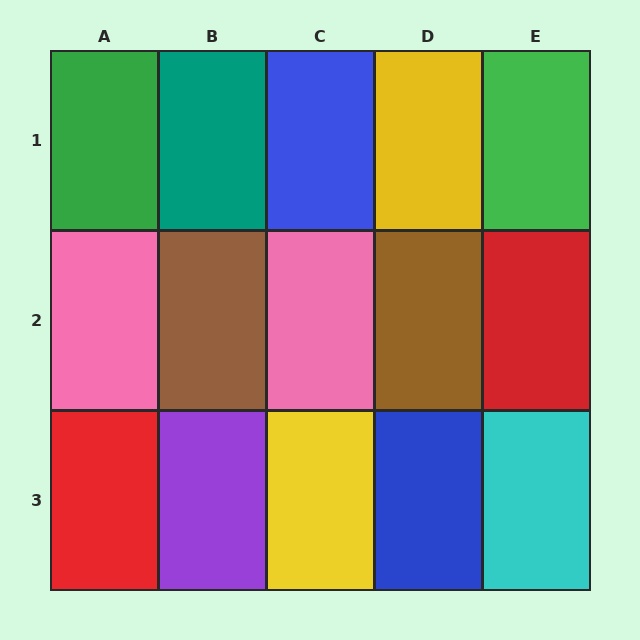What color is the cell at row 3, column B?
Purple.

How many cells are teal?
1 cell is teal.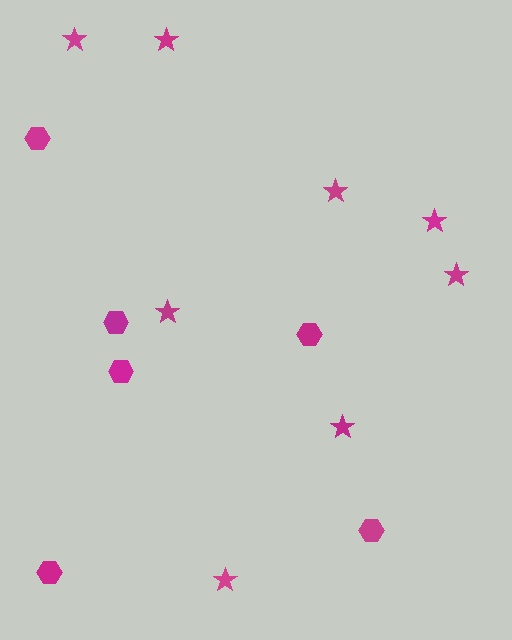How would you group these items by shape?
There are 2 groups: one group of stars (8) and one group of hexagons (6).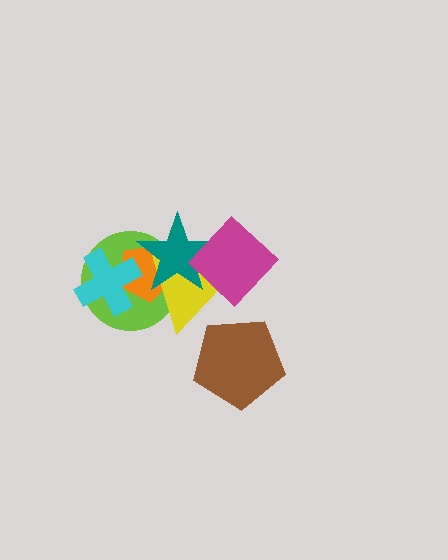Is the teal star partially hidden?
Yes, it is partially covered by another shape.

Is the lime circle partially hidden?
Yes, it is partially covered by another shape.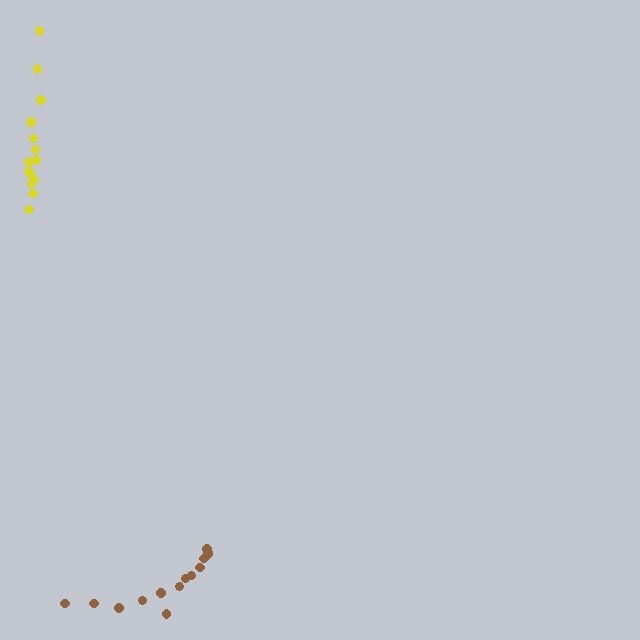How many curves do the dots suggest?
There are 2 distinct paths.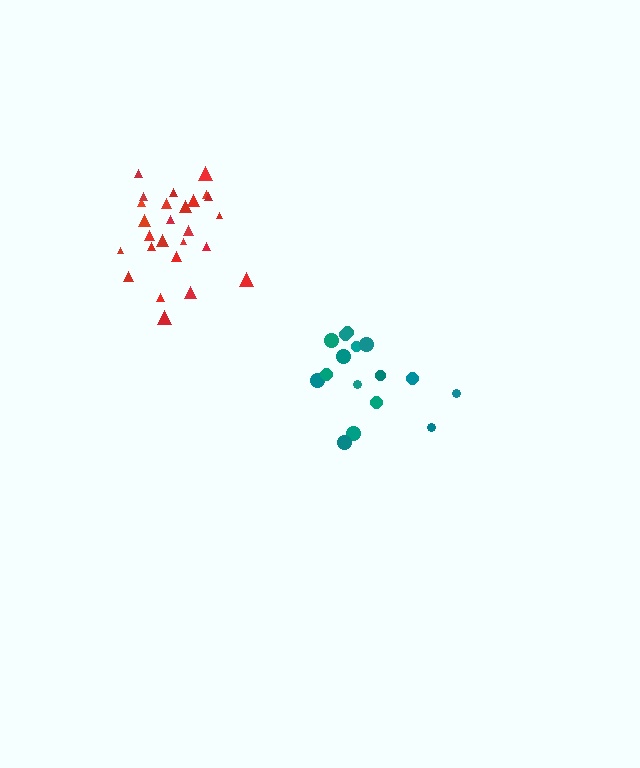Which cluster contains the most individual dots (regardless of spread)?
Red (26).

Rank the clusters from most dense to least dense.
red, teal.